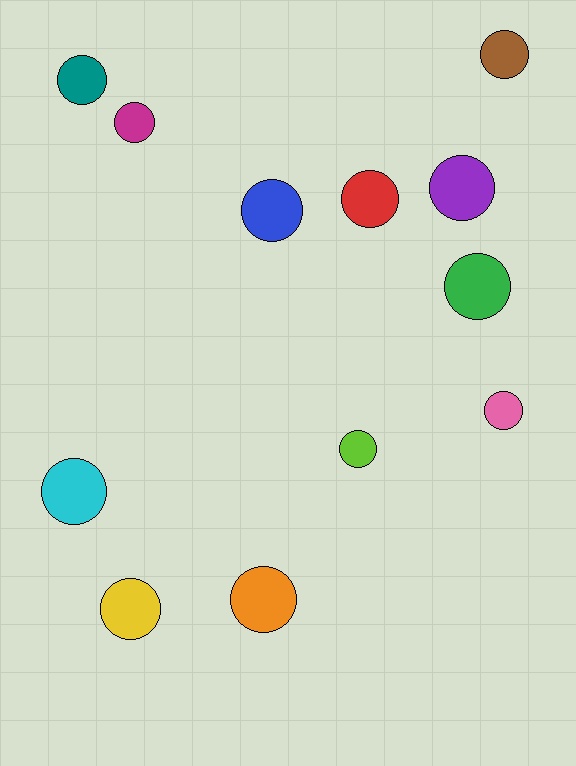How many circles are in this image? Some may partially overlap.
There are 12 circles.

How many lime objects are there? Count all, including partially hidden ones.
There is 1 lime object.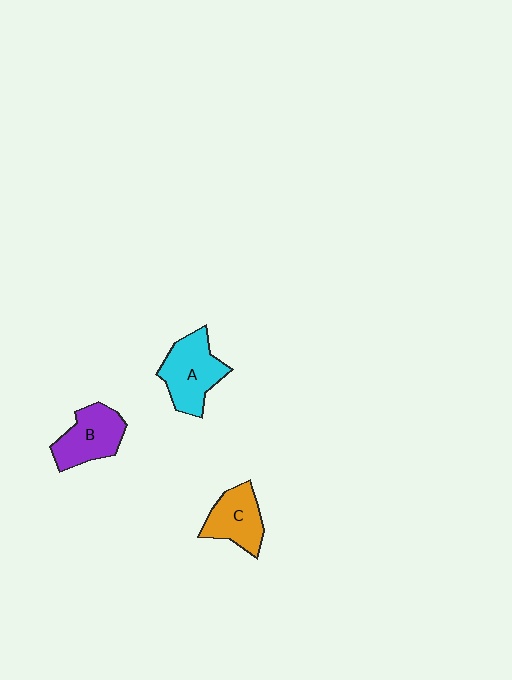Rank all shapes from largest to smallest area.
From largest to smallest: A (cyan), B (purple), C (orange).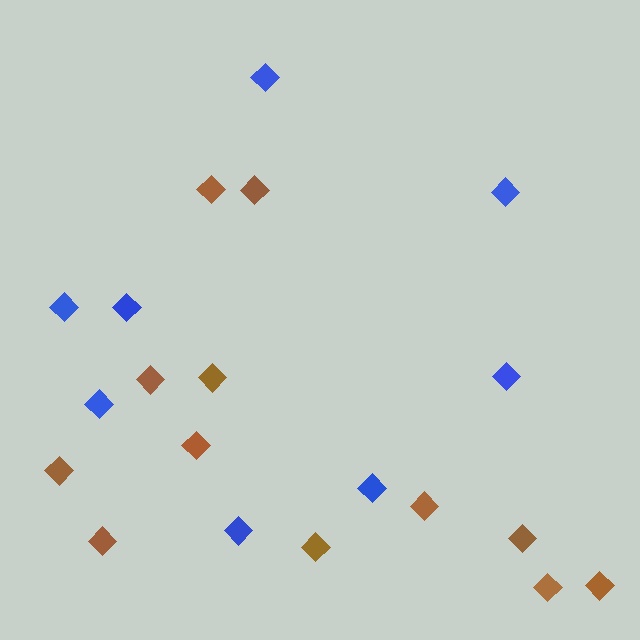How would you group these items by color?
There are 2 groups: one group of blue diamonds (8) and one group of brown diamonds (12).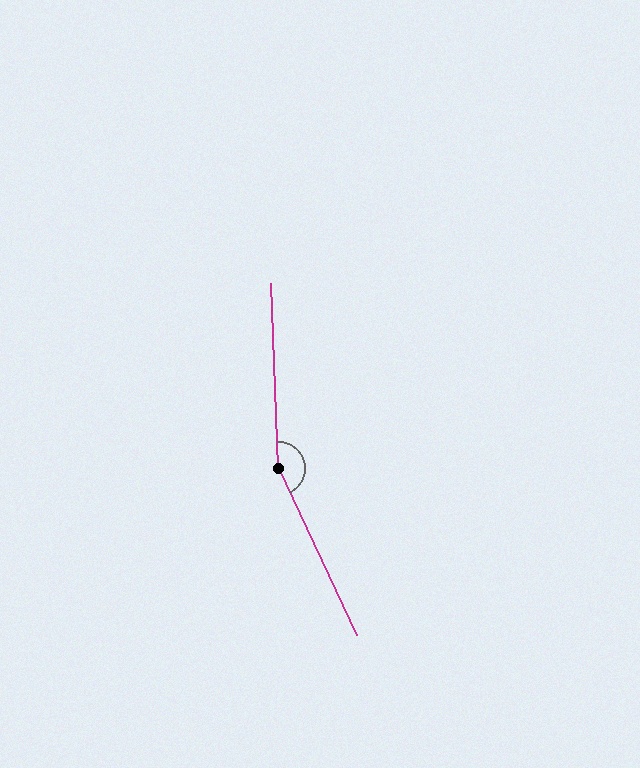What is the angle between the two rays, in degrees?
Approximately 157 degrees.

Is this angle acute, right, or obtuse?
It is obtuse.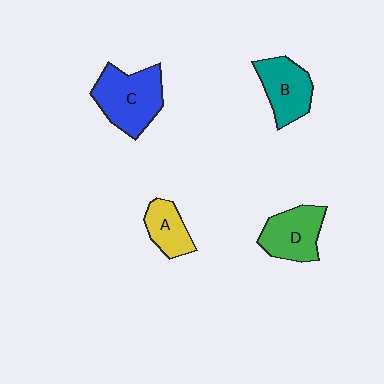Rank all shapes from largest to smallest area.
From largest to smallest: C (blue), D (green), B (teal), A (yellow).